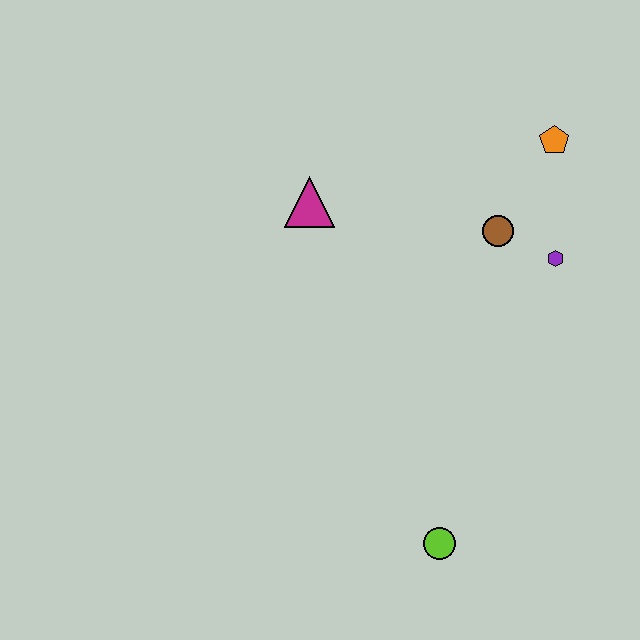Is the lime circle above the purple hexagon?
No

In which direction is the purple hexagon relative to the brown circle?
The purple hexagon is to the right of the brown circle.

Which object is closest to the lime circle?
The purple hexagon is closest to the lime circle.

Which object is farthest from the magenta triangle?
The lime circle is farthest from the magenta triangle.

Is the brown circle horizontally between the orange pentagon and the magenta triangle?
Yes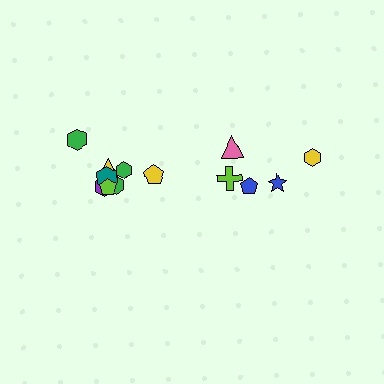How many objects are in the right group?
There are 5 objects.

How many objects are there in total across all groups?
There are 13 objects.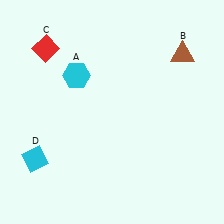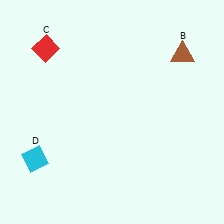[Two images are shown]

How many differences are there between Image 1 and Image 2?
There is 1 difference between the two images.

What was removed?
The cyan hexagon (A) was removed in Image 2.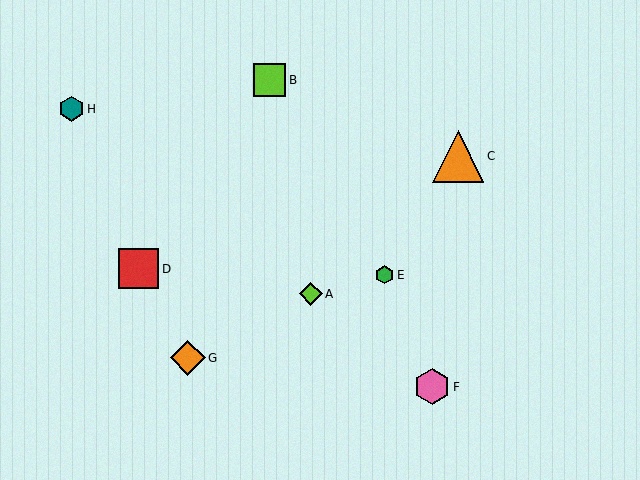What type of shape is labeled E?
Shape E is a green hexagon.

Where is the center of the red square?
The center of the red square is at (138, 269).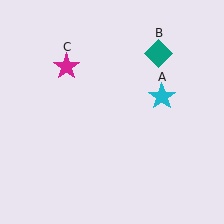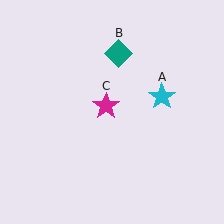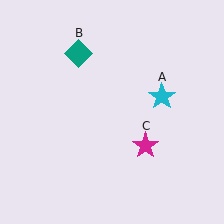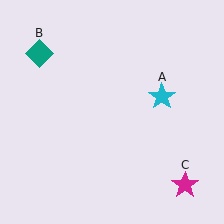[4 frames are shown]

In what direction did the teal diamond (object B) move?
The teal diamond (object B) moved left.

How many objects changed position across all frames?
2 objects changed position: teal diamond (object B), magenta star (object C).